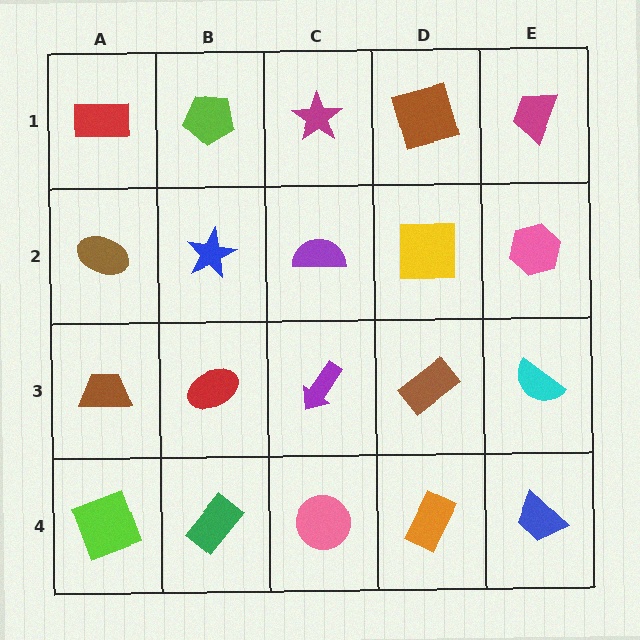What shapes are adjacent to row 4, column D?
A brown rectangle (row 3, column D), a pink circle (row 4, column C), a blue trapezoid (row 4, column E).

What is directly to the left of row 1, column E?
A brown square.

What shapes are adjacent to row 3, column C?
A purple semicircle (row 2, column C), a pink circle (row 4, column C), a red ellipse (row 3, column B), a brown rectangle (row 3, column D).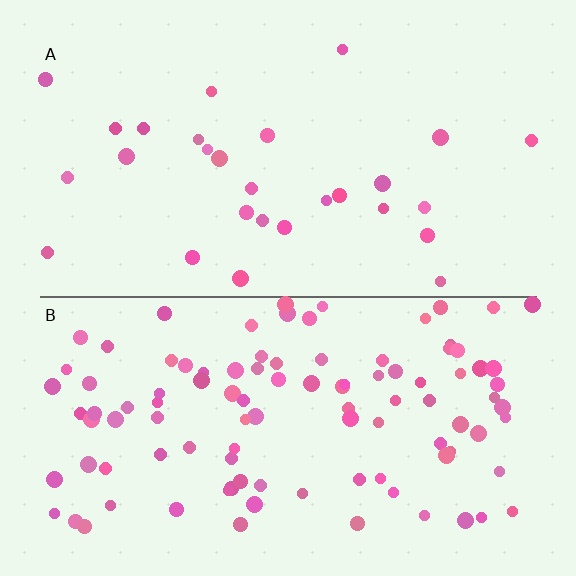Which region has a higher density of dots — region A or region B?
B (the bottom).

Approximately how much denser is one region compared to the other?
Approximately 3.7× — region B over region A.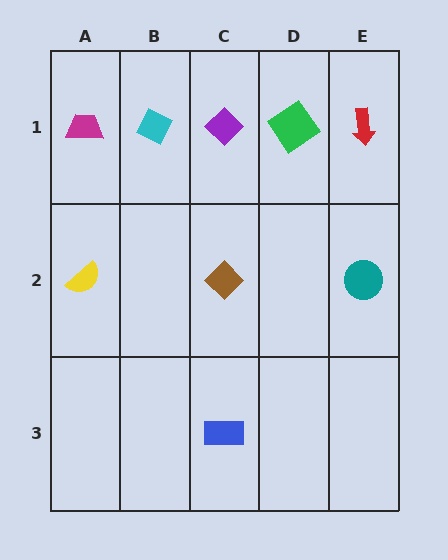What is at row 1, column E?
A red arrow.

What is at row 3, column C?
A blue rectangle.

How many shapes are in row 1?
5 shapes.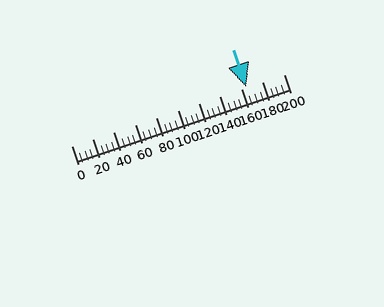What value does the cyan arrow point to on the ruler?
The cyan arrow points to approximately 165.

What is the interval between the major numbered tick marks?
The major tick marks are spaced 20 units apart.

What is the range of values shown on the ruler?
The ruler shows values from 0 to 200.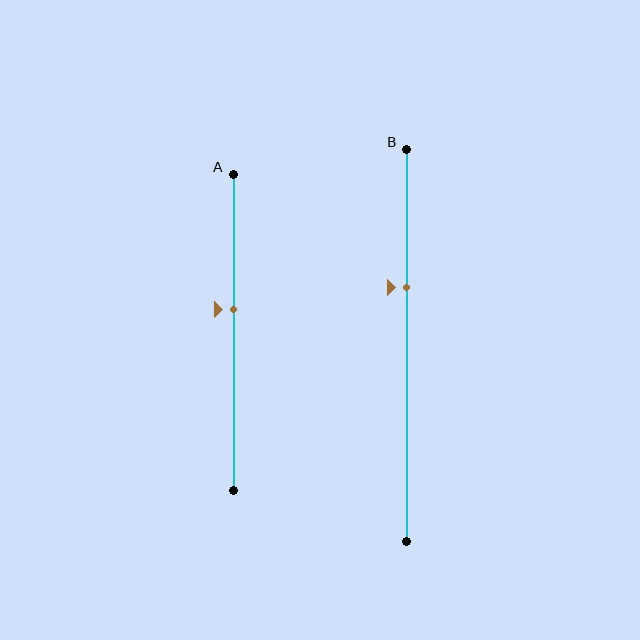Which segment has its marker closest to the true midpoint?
Segment A has its marker closest to the true midpoint.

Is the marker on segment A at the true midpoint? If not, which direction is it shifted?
No, the marker on segment A is shifted upward by about 7% of the segment length.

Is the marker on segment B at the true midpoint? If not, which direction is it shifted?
No, the marker on segment B is shifted upward by about 15% of the segment length.